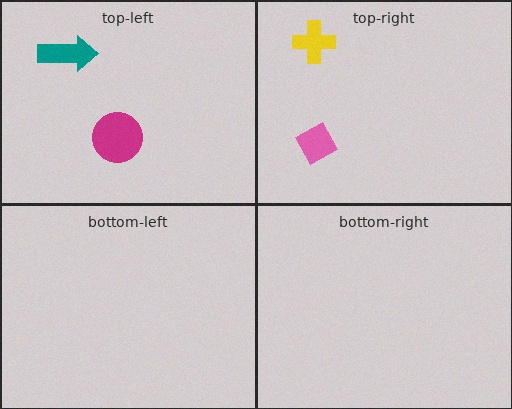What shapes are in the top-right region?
The pink diamond, the yellow cross.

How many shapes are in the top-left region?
2.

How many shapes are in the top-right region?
2.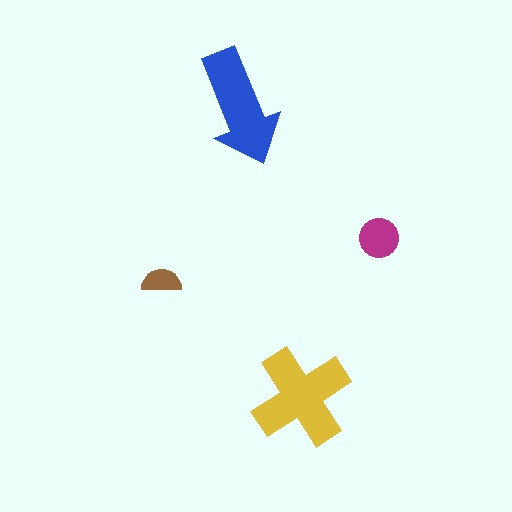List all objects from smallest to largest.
The brown semicircle, the magenta circle, the blue arrow, the yellow cross.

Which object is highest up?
The blue arrow is topmost.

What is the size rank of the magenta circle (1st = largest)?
3rd.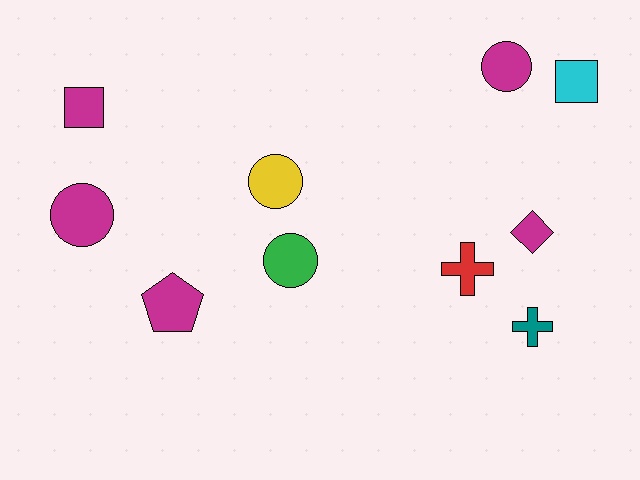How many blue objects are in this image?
There are no blue objects.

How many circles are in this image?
There are 4 circles.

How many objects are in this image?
There are 10 objects.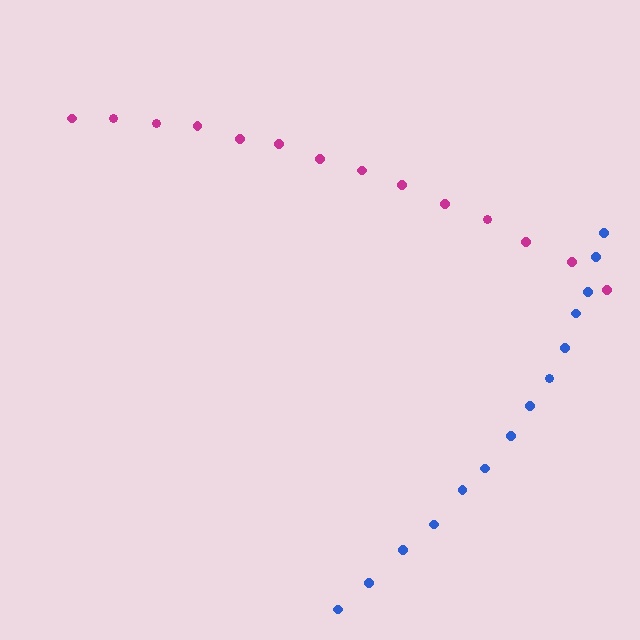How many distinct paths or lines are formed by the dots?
There are 2 distinct paths.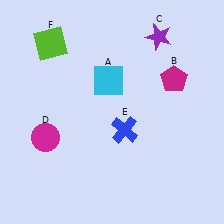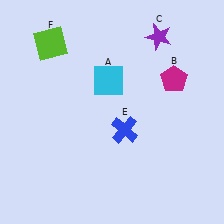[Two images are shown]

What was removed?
The magenta circle (D) was removed in Image 2.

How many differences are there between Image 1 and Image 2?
There is 1 difference between the two images.